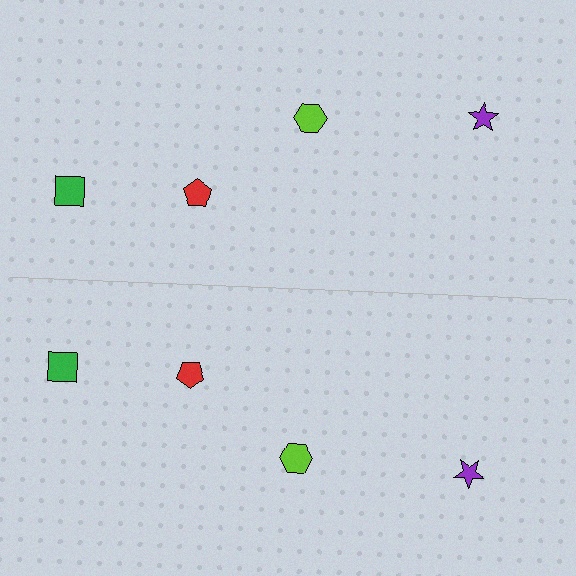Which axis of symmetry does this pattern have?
The pattern has a horizontal axis of symmetry running through the center of the image.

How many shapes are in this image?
There are 8 shapes in this image.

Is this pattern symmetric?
Yes, this pattern has bilateral (reflection) symmetry.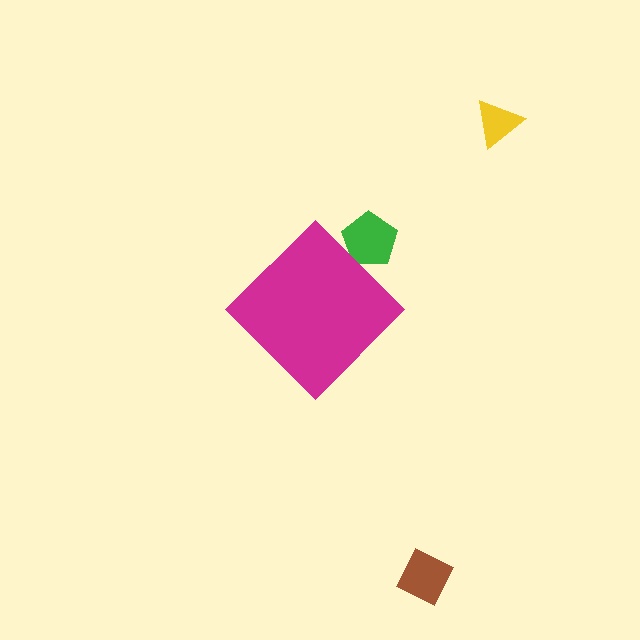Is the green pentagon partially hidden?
Yes, the green pentagon is partially hidden behind the magenta diamond.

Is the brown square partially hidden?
No, the brown square is fully visible.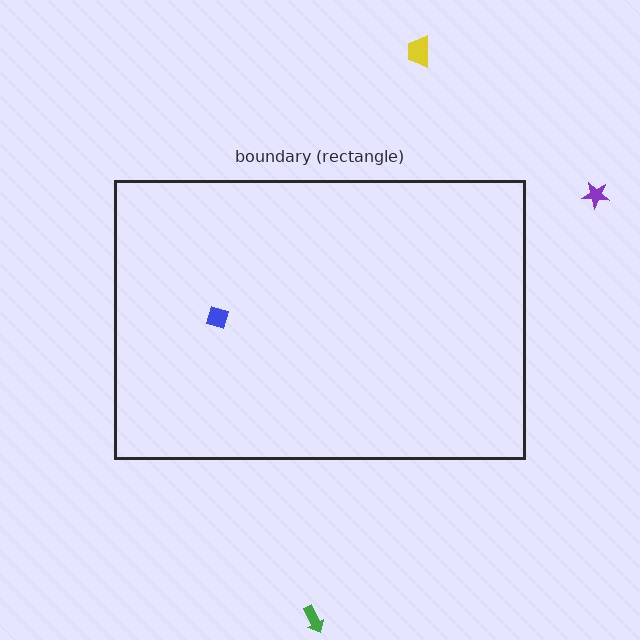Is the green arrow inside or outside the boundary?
Outside.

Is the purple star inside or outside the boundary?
Outside.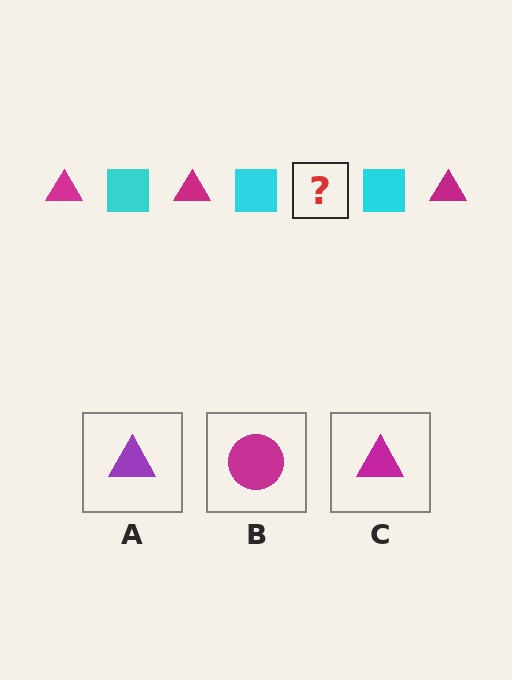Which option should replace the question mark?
Option C.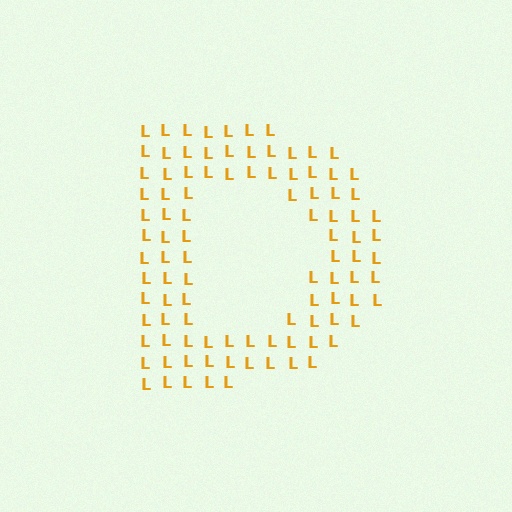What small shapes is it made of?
It is made of small letter L's.